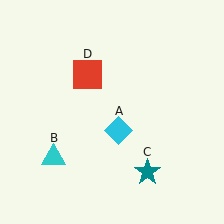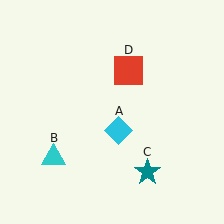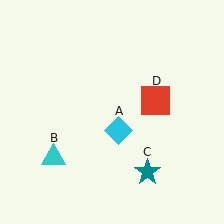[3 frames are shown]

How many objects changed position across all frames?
1 object changed position: red square (object D).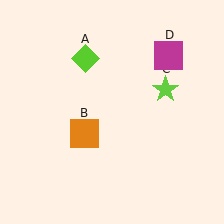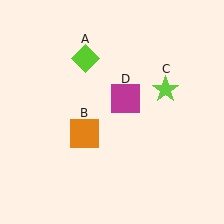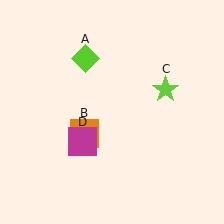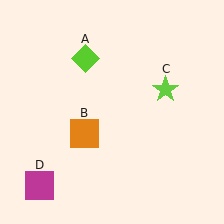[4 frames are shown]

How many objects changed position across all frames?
1 object changed position: magenta square (object D).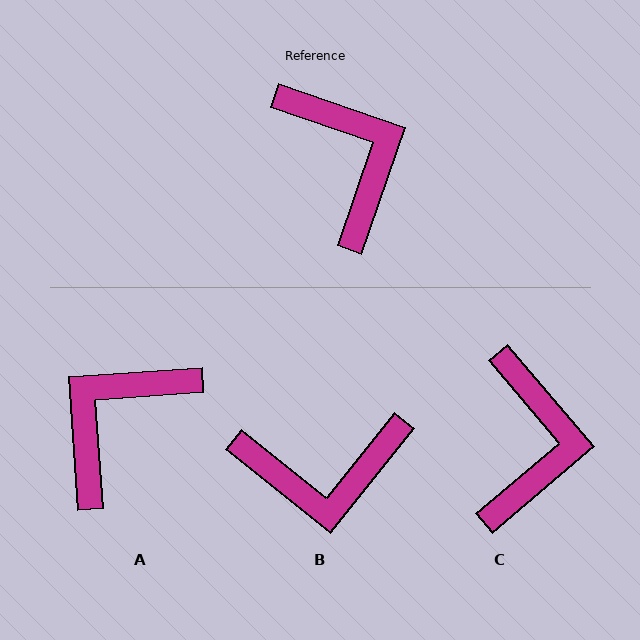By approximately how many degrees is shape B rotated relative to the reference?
Approximately 110 degrees clockwise.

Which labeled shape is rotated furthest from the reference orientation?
A, about 113 degrees away.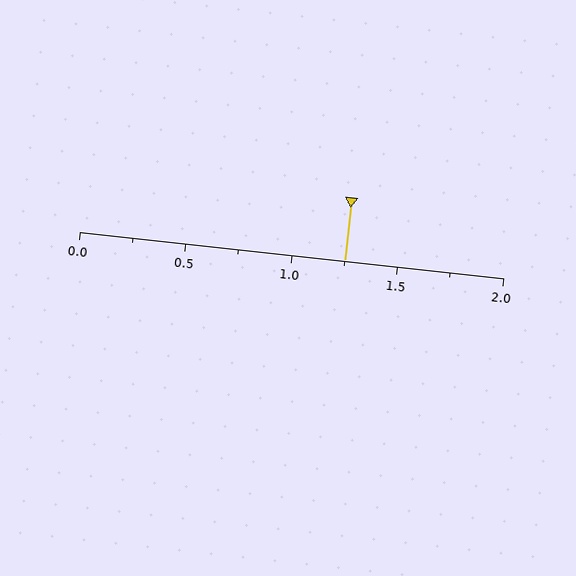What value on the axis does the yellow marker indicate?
The marker indicates approximately 1.25.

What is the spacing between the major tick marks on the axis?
The major ticks are spaced 0.5 apart.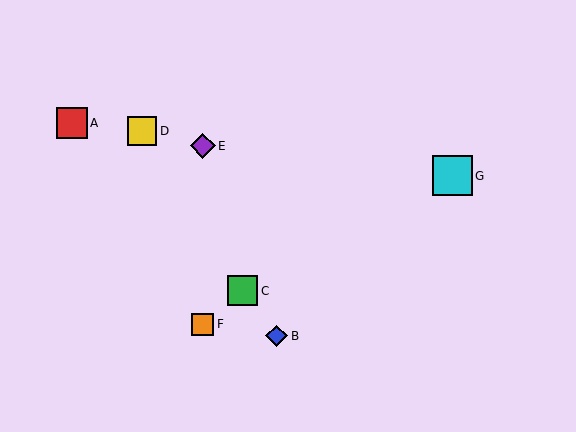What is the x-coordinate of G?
Object G is at x≈452.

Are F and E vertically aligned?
Yes, both are at x≈203.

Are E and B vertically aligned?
No, E is at x≈203 and B is at x≈277.